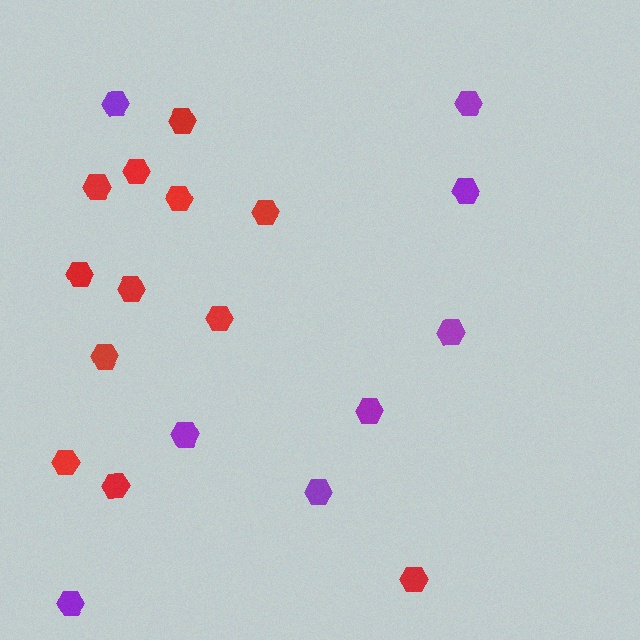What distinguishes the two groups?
There are 2 groups: one group of purple hexagons (8) and one group of red hexagons (12).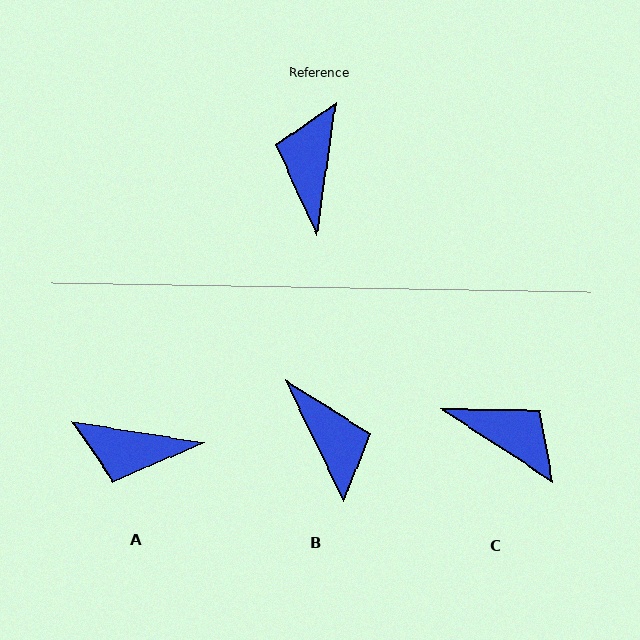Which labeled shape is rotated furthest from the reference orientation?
B, about 147 degrees away.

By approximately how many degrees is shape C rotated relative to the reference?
Approximately 115 degrees clockwise.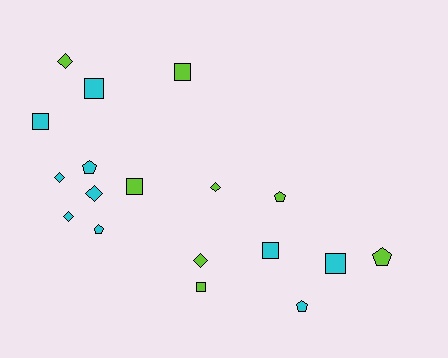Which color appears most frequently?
Cyan, with 10 objects.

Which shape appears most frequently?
Square, with 7 objects.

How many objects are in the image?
There are 18 objects.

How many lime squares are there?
There are 3 lime squares.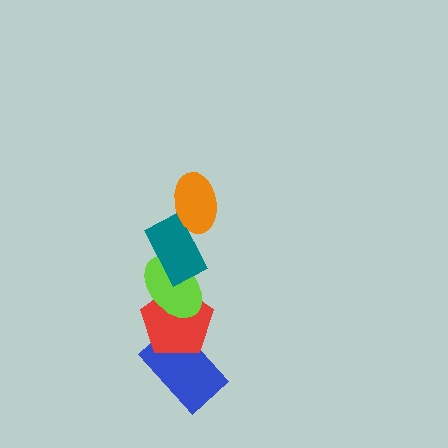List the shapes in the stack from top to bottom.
From top to bottom: the orange ellipse, the teal rectangle, the lime ellipse, the red pentagon, the blue rectangle.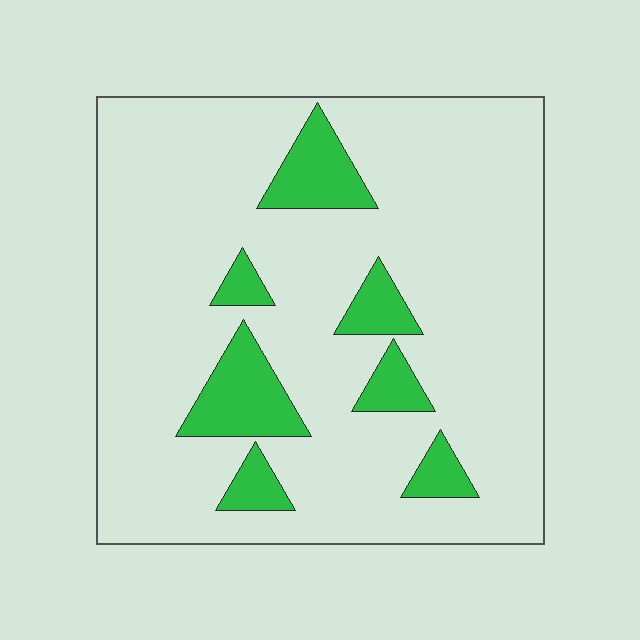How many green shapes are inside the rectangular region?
7.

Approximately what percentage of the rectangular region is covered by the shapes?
Approximately 15%.